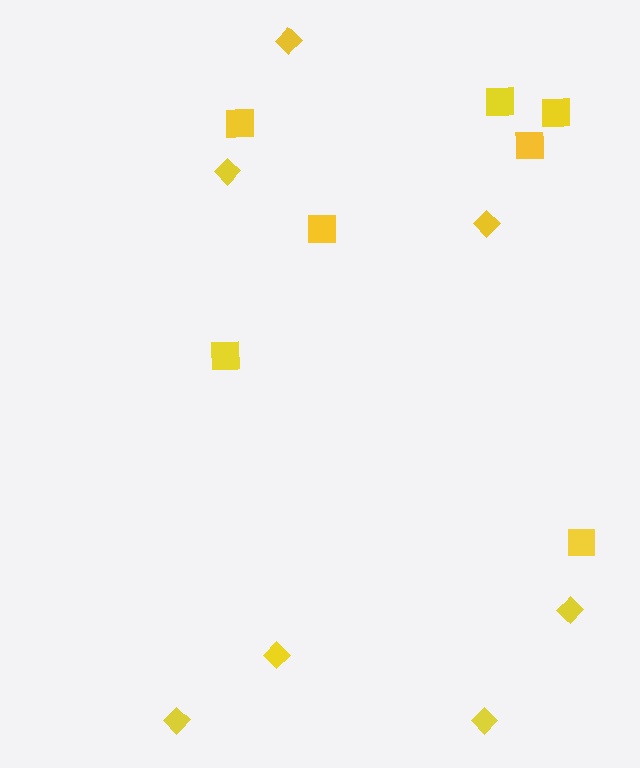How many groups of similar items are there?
There are 2 groups: one group of squares (7) and one group of diamonds (7).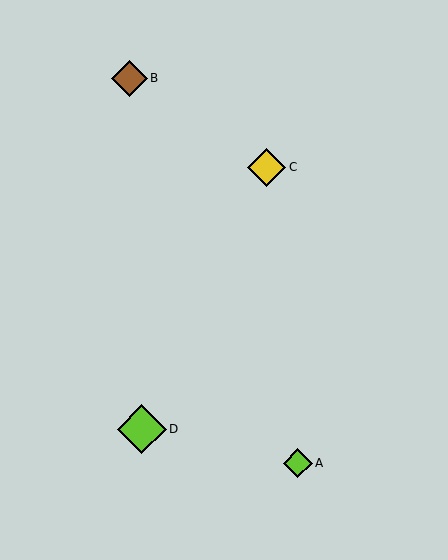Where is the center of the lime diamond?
The center of the lime diamond is at (298, 463).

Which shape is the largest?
The lime diamond (labeled D) is the largest.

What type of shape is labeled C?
Shape C is a yellow diamond.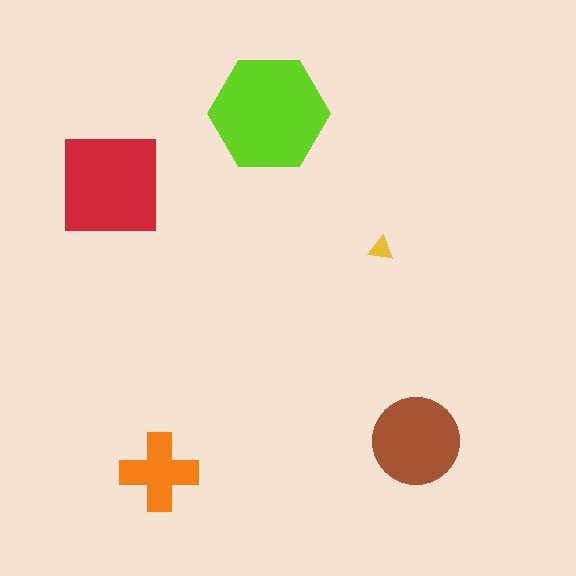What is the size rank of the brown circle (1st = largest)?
3rd.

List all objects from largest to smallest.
The lime hexagon, the red square, the brown circle, the orange cross, the yellow triangle.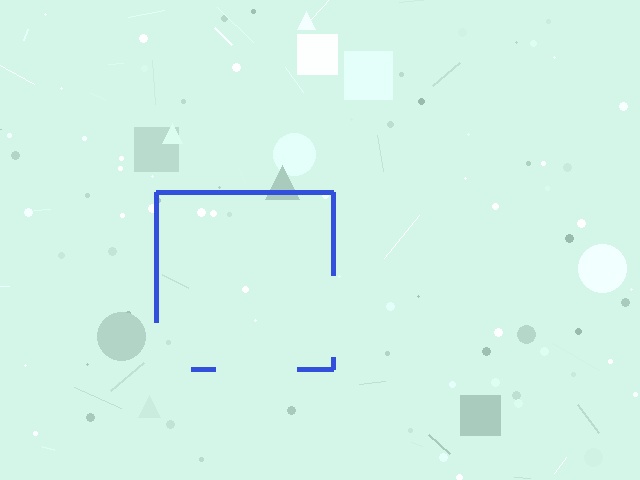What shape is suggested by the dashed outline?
The dashed outline suggests a square.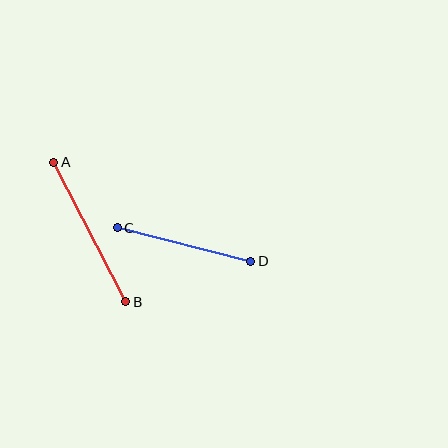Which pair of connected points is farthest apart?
Points A and B are farthest apart.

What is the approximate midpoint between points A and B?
The midpoint is at approximately (90, 232) pixels.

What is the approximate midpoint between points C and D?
The midpoint is at approximately (184, 245) pixels.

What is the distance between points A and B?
The distance is approximately 157 pixels.